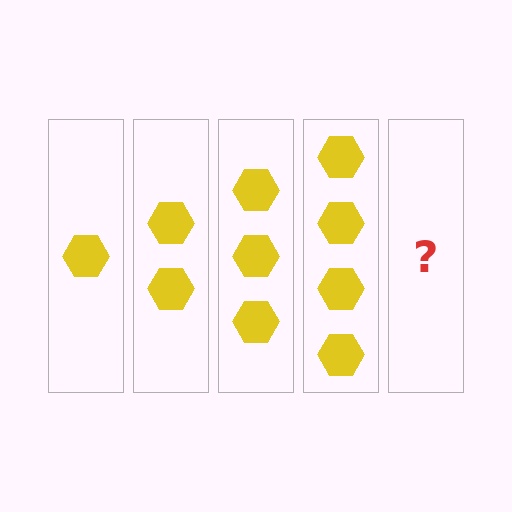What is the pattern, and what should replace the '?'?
The pattern is that each step adds one more hexagon. The '?' should be 5 hexagons.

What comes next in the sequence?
The next element should be 5 hexagons.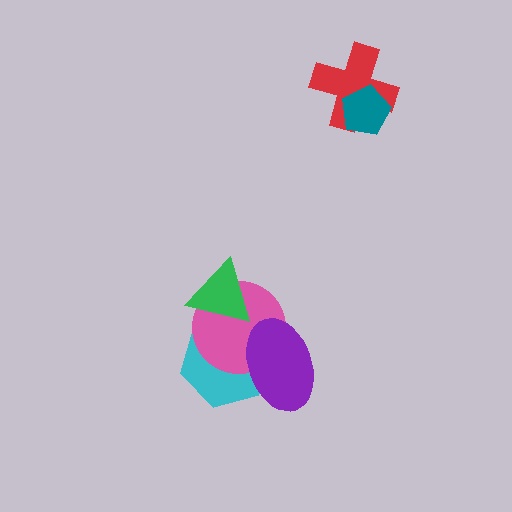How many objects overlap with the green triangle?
2 objects overlap with the green triangle.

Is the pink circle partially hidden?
Yes, it is partially covered by another shape.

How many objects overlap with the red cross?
1 object overlaps with the red cross.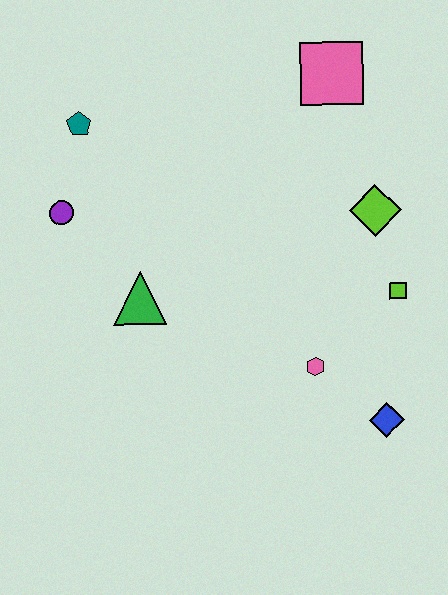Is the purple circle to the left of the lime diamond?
Yes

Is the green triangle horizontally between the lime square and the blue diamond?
No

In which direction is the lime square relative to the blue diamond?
The lime square is above the blue diamond.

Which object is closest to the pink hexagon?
The blue diamond is closest to the pink hexagon.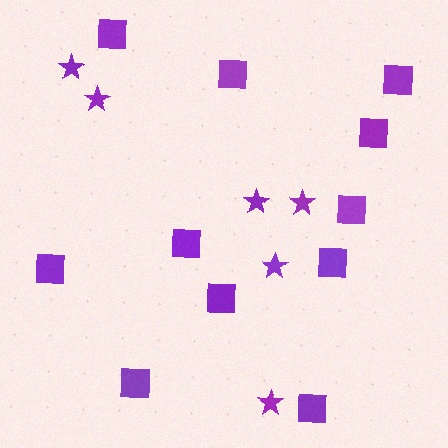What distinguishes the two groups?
There are 2 groups: one group of squares (11) and one group of stars (6).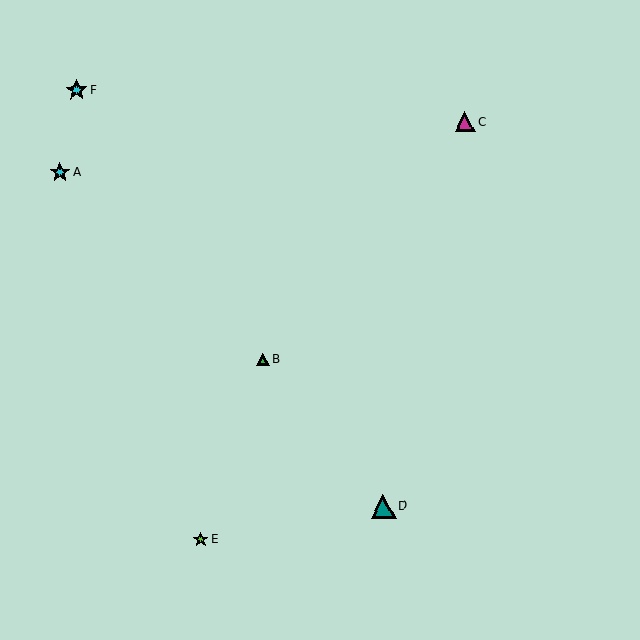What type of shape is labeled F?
Shape F is a cyan star.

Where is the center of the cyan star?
The center of the cyan star is at (76, 91).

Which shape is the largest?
The teal triangle (labeled D) is the largest.